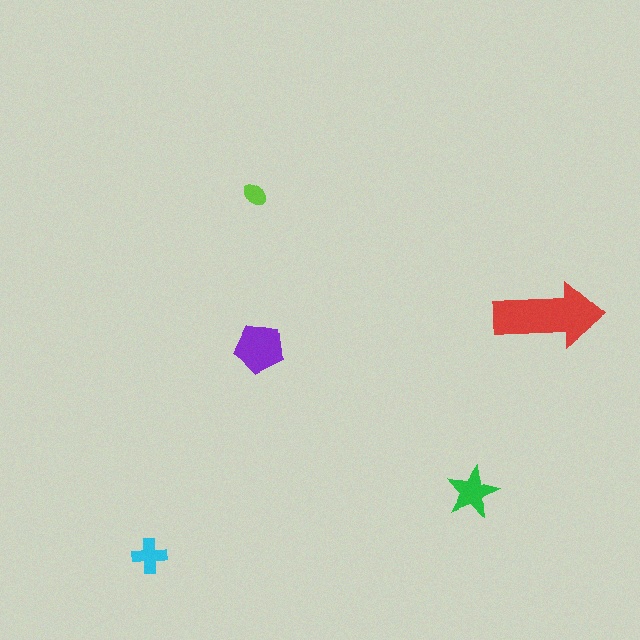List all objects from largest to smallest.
The red arrow, the purple pentagon, the green star, the cyan cross, the lime ellipse.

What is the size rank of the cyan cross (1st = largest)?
4th.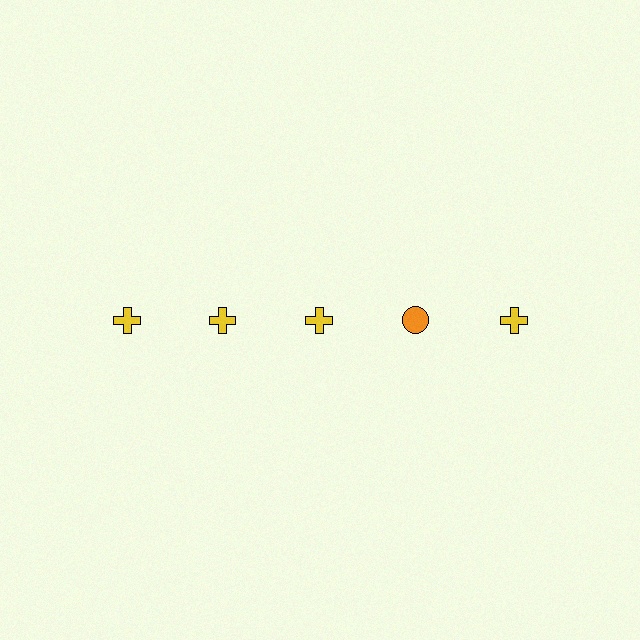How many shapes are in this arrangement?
There are 5 shapes arranged in a grid pattern.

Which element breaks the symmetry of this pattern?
The orange circle in the top row, second from right column breaks the symmetry. All other shapes are yellow crosses.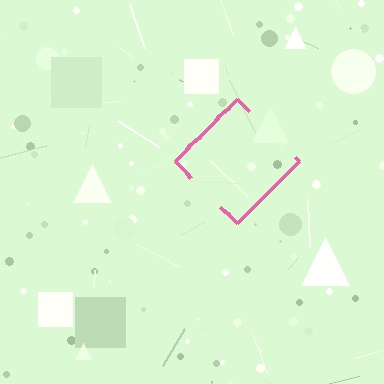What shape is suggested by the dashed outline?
The dashed outline suggests a diamond.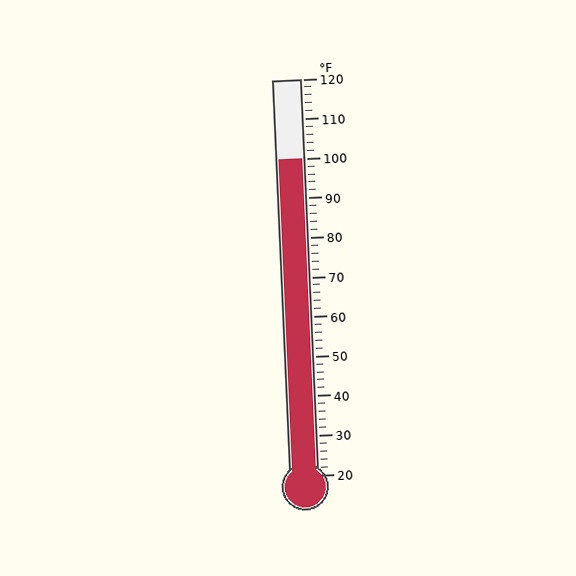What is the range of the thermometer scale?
The thermometer scale ranges from 20°F to 120°F.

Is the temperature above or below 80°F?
The temperature is above 80°F.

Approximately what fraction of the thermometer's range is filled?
The thermometer is filled to approximately 80% of its range.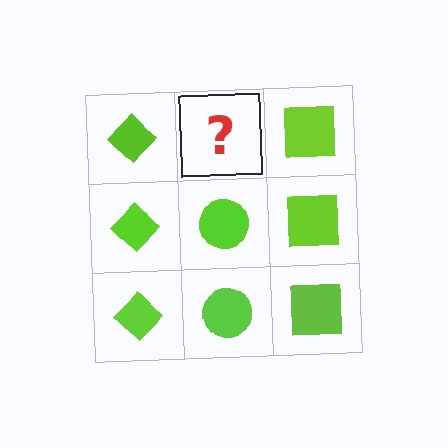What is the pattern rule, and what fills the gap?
The rule is that each column has a consistent shape. The gap should be filled with a lime circle.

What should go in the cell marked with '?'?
The missing cell should contain a lime circle.